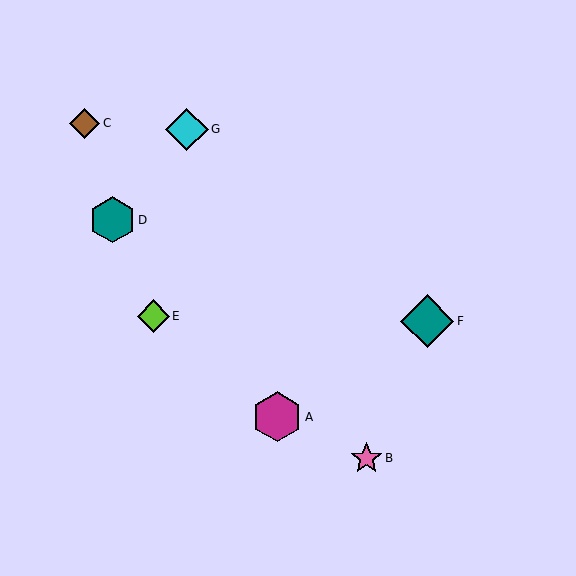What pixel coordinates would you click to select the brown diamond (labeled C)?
Click at (85, 123) to select the brown diamond C.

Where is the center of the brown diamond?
The center of the brown diamond is at (85, 123).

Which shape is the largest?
The teal diamond (labeled F) is the largest.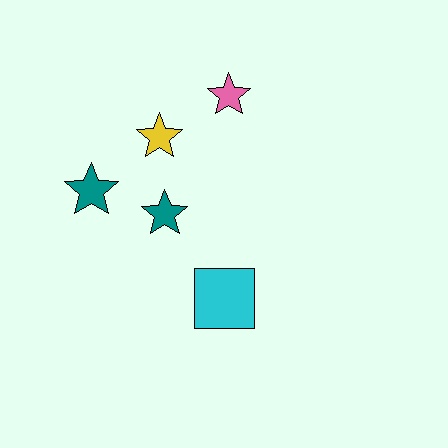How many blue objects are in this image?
There are no blue objects.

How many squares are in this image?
There is 1 square.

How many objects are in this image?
There are 5 objects.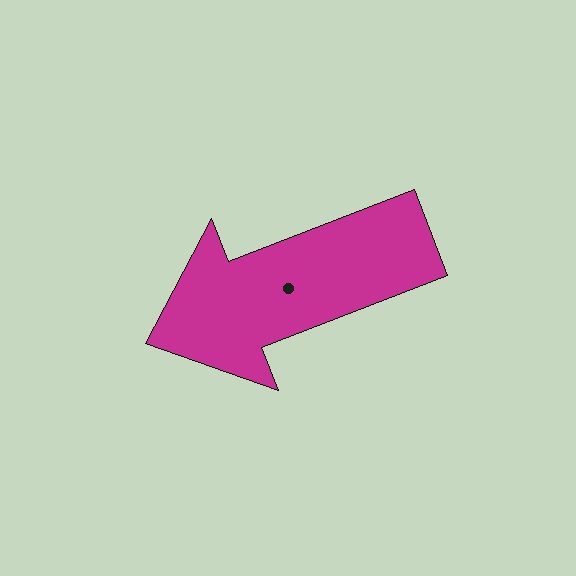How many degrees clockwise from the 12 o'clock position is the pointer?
Approximately 249 degrees.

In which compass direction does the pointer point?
West.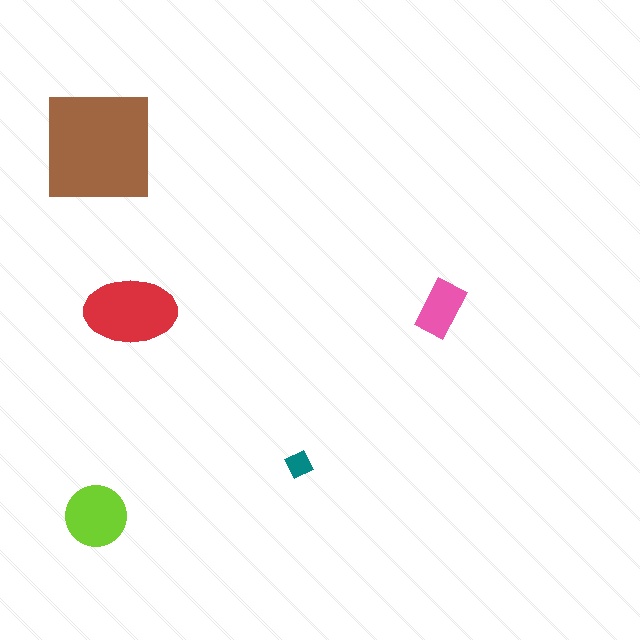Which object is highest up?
The brown square is topmost.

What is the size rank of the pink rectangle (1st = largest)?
4th.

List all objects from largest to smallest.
The brown square, the red ellipse, the lime circle, the pink rectangle, the teal diamond.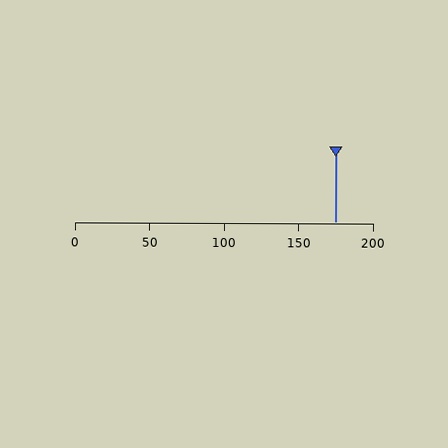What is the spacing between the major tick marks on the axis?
The major ticks are spaced 50 apart.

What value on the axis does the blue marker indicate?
The marker indicates approximately 175.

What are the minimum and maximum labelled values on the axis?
The axis runs from 0 to 200.